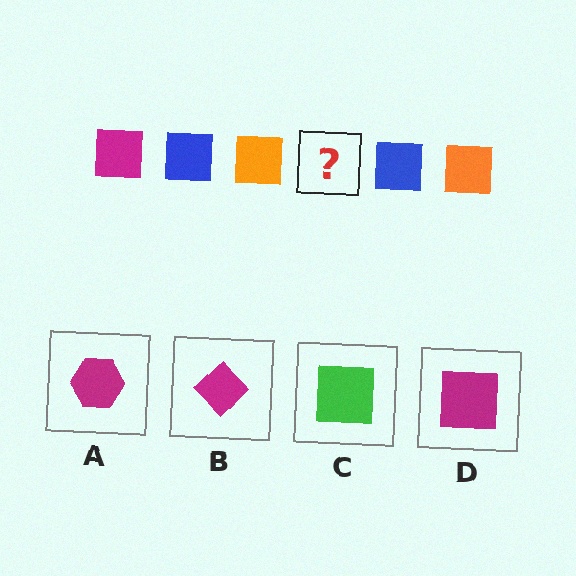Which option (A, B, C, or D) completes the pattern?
D.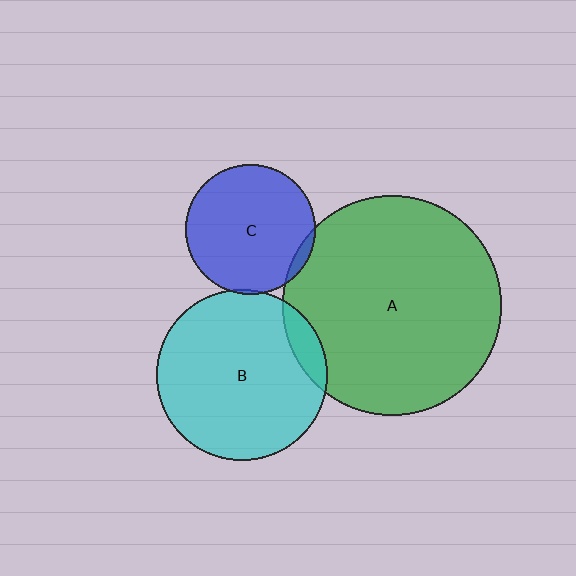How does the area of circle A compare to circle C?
Approximately 2.8 times.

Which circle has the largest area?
Circle A (green).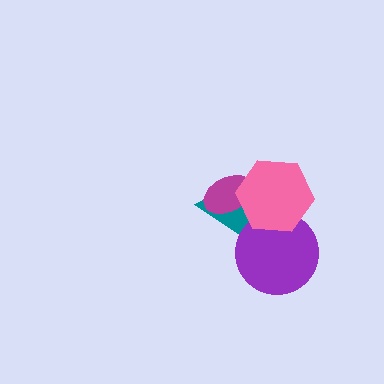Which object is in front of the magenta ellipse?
The pink hexagon is in front of the magenta ellipse.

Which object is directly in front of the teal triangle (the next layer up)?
The magenta ellipse is directly in front of the teal triangle.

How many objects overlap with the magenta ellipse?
2 objects overlap with the magenta ellipse.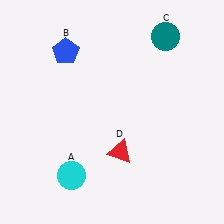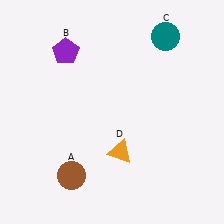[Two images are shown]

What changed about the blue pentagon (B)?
In Image 1, B is blue. In Image 2, it changed to purple.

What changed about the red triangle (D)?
In Image 1, D is red. In Image 2, it changed to orange.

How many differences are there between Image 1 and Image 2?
There are 3 differences between the two images.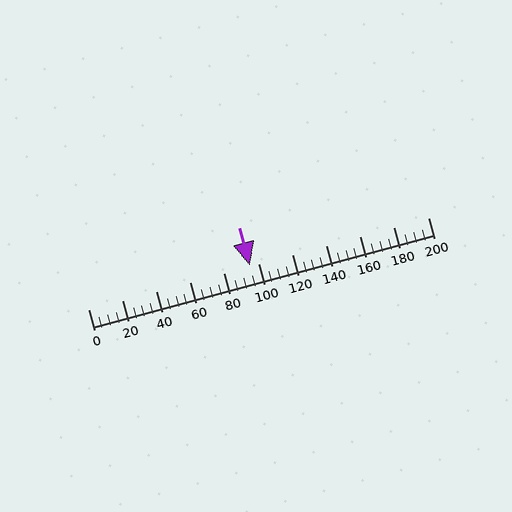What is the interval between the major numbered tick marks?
The major tick marks are spaced 20 units apart.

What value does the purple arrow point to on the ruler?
The purple arrow points to approximately 95.